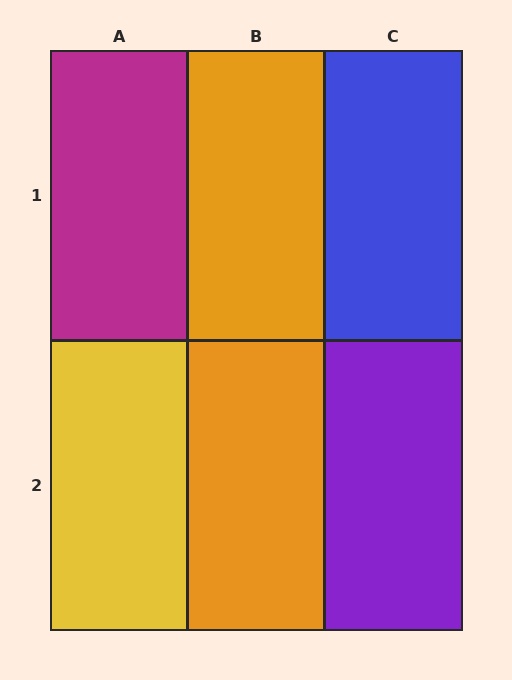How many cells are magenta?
1 cell is magenta.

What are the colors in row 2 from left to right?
Yellow, orange, purple.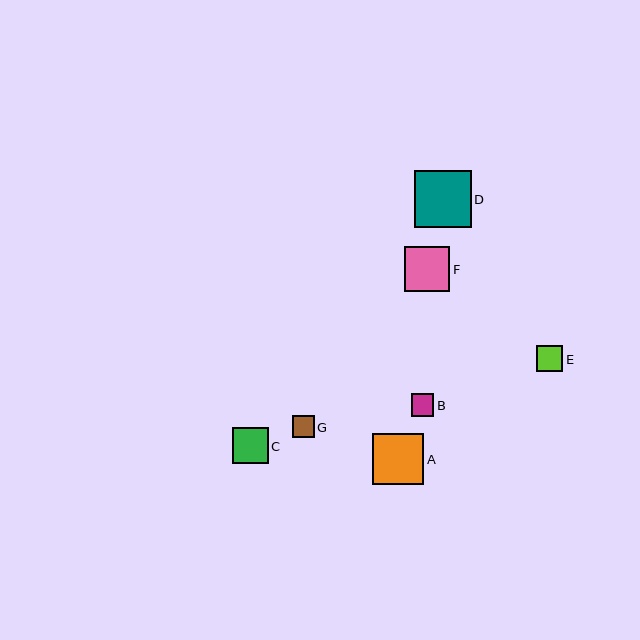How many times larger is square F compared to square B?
Square F is approximately 2.0 times the size of square B.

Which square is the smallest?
Square G is the smallest with a size of approximately 22 pixels.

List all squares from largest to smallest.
From largest to smallest: D, A, F, C, E, B, G.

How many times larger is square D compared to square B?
Square D is approximately 2.5 times the size of square B.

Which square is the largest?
Square D is the largest with a size of approximately 56 pixels.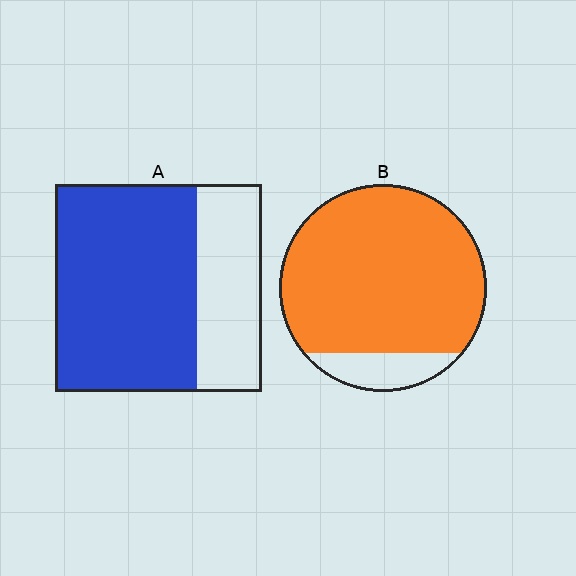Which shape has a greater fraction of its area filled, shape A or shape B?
Shape B.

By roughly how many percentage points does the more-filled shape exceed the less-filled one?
By roughly 20 percentage points (B over A).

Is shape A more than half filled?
Yes.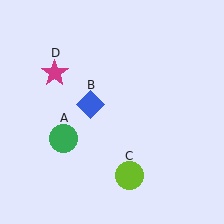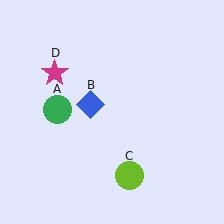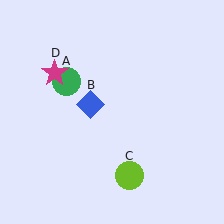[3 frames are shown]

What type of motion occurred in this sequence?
The green circle (object A) rotated clockwise around the center of the scene.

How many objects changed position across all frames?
1 object changed position: green circle (object A).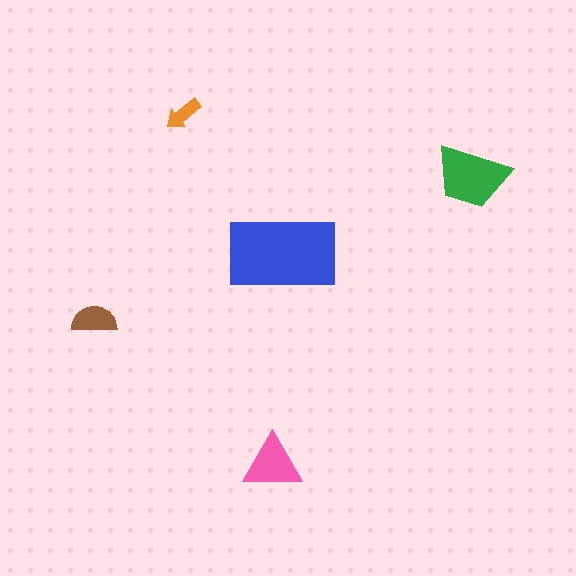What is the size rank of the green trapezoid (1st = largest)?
2nd.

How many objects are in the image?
There are 5 objects in the image.